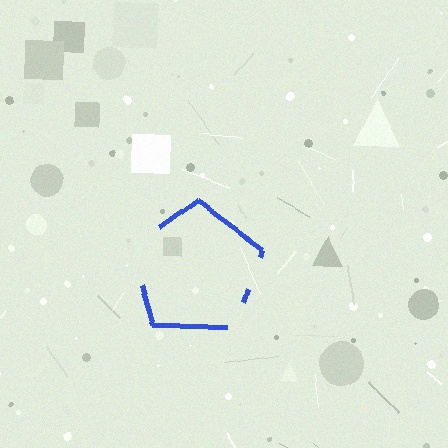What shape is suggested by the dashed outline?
The dashed outline suggests a pentagon.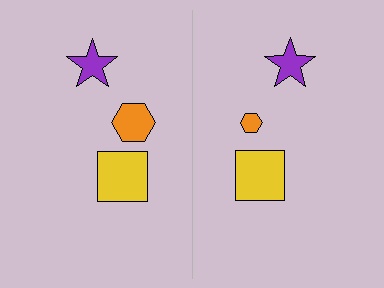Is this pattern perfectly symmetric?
No, the pattern is not perfectly symmetric. The orange hexagon on the right side has a different size than its mirror counterpart.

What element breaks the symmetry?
The orange hexagon on the right side has a different size than its mirror counterpart.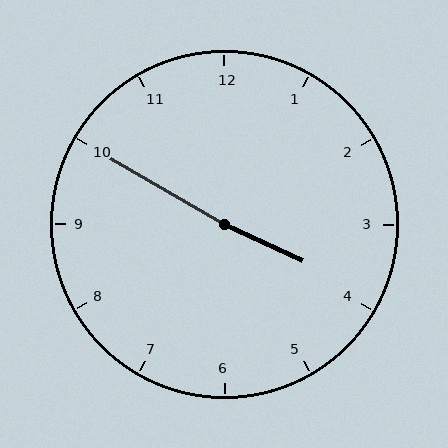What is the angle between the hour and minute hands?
Approximately 175 degrees.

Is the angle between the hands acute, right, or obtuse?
It is obtuse.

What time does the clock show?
3:50.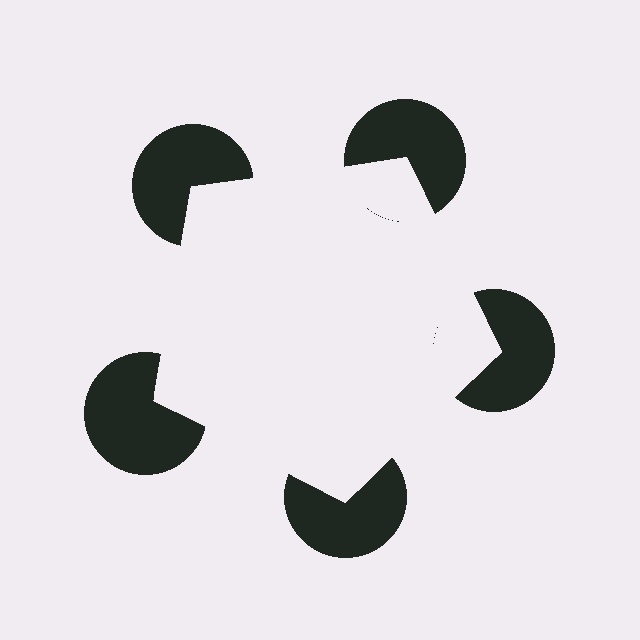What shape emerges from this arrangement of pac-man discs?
An illusory pentagon — its edges are inferred from the aligned wedge cuts in the pac-man discs, not physically drawn.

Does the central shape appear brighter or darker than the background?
It typically appears slightly brighter than the background, even though no actual brightness change is drawn.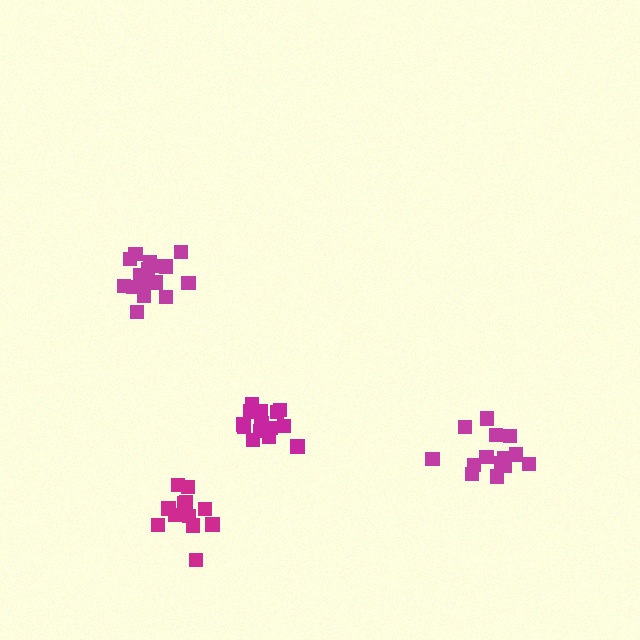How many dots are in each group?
Group 1: 12 dots, Group 2: 14 dots, Group 3: 14 dots, Group 4: 16 dots (56 total).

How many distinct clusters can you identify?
There are 4 distinct clusters.